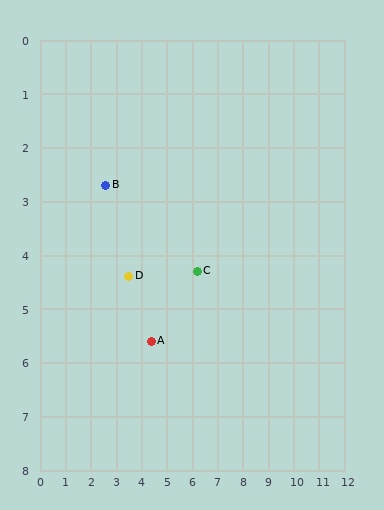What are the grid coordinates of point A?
Point A is at approximately (4.4, 5.6).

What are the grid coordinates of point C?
Point C is at approximately (6.2, 4.3).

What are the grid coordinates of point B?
Point B is at approximately (2.6, 2.7).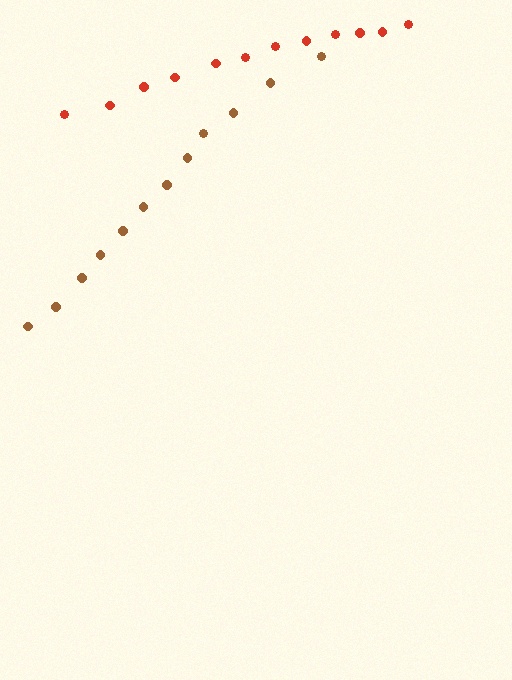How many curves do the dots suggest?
There are 2 distinct paths.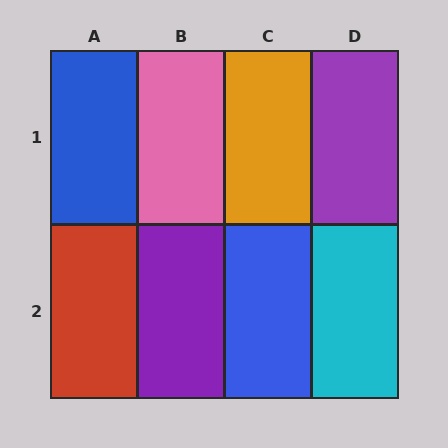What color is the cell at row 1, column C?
Orange.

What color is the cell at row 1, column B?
Pink.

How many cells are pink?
1 cell is pink.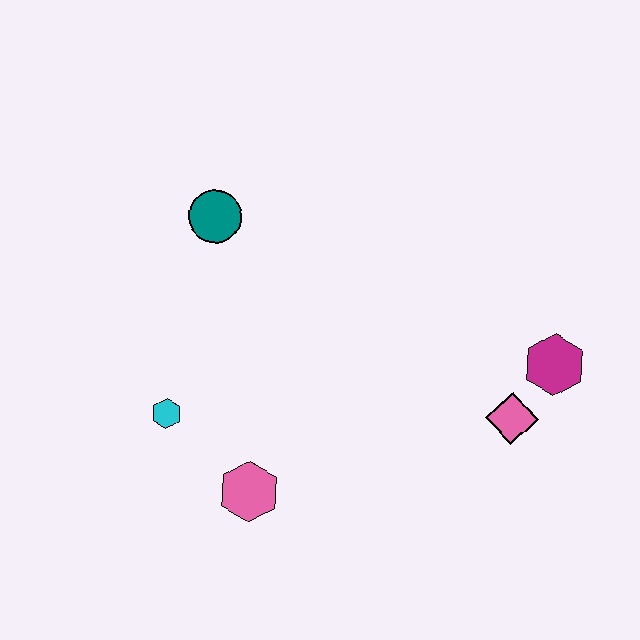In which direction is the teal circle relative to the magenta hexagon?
The teal circle is to the left of the magenta hexagon.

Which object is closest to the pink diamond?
The magenta hexagon is closest to the pink diamond.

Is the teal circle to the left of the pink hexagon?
Yes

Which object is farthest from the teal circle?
The magenta hexagon is farthest from the teal circle.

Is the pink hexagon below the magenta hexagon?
Yes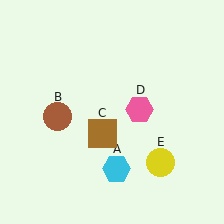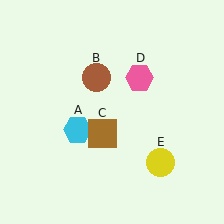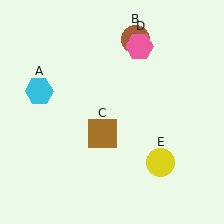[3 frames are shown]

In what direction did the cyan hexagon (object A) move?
The cyan hexagon (object A) moved up and to the left.